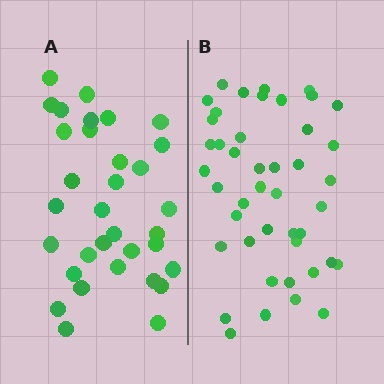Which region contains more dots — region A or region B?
Region B (the right region) has more dots.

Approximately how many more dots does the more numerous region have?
Region B has roughly 12 or so more dots than region A.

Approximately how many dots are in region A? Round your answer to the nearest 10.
About 30 dots. (The exact count is 33, which rounds to 30.)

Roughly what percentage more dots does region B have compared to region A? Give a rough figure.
About 35% more.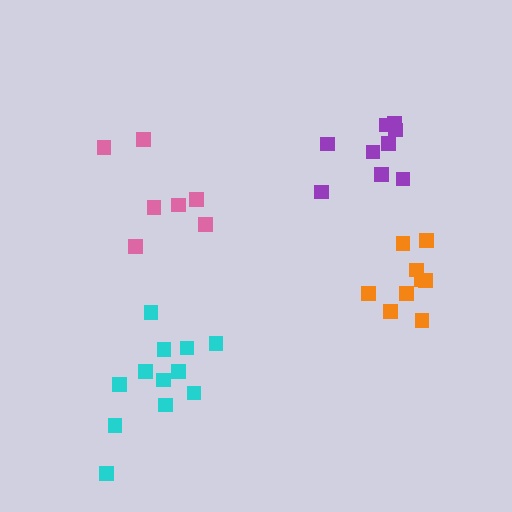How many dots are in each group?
Group 1: 9 dots, Group 2: 7 dots, Group 3: 9 dots, Group 4: 12 dots (37 total).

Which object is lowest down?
The cyan cluster is bottommost.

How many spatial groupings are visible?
There are 4 spatial groupings.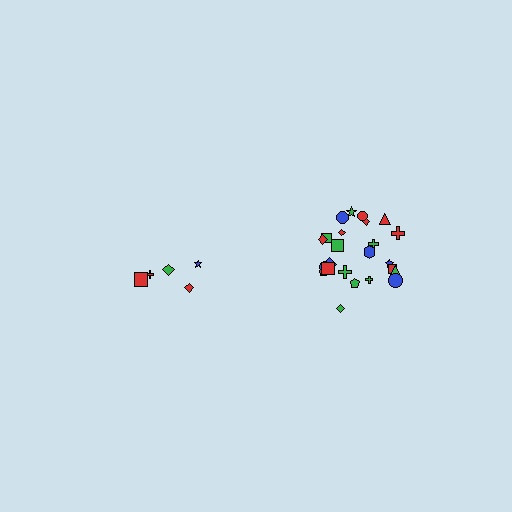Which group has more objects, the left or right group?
The right group.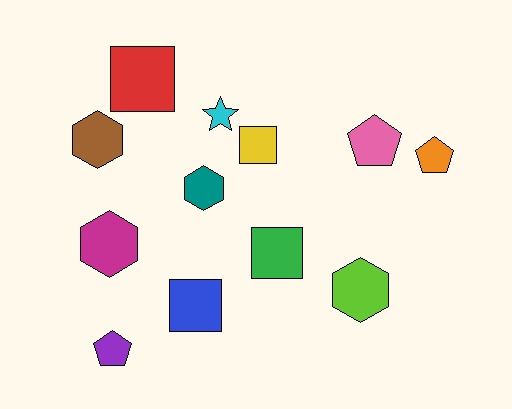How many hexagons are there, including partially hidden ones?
There are 4 hexagons.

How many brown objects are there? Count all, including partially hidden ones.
There is 1 brown object.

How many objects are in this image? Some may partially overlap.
There are 12 objects.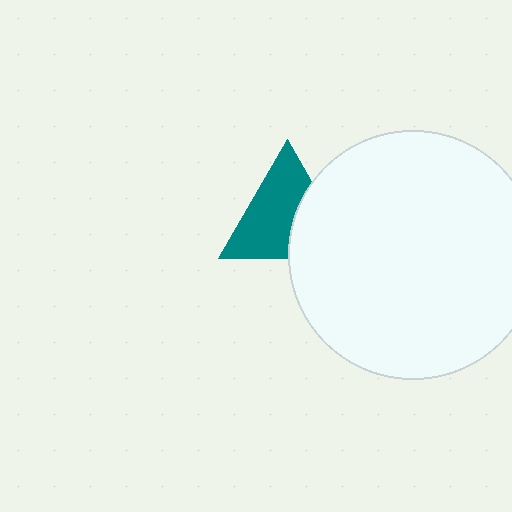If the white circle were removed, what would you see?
You would see the complete teal triangle.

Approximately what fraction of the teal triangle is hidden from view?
Roughly 36% of the teal triangle is hidden behind the white circle.